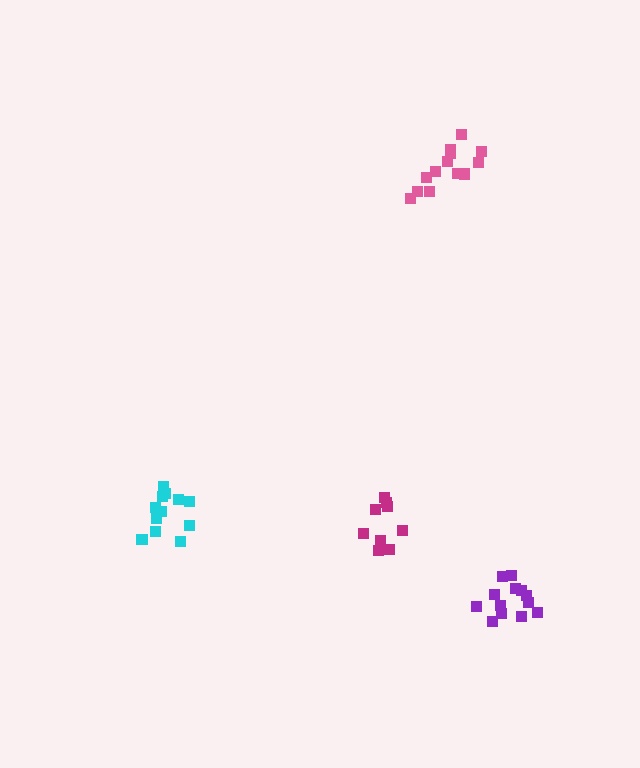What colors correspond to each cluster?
The clusters are colored: magenta, cyan, purple, pink.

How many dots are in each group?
Group 1: 9 dots, Group 2: 12 dots, Group 3: 13 dots, Group 4: 13 dots (47 total).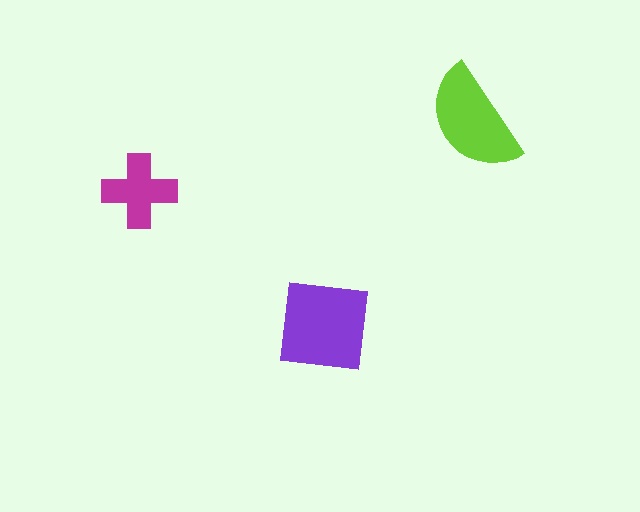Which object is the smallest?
The magenta cross.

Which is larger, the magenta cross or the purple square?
The purple square.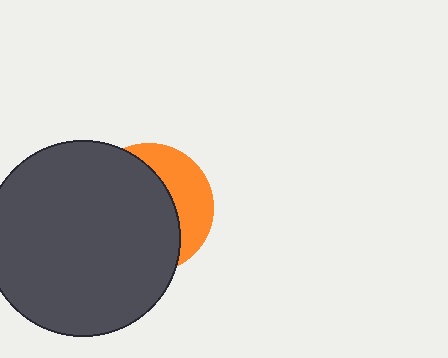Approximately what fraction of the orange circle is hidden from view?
Roughly 67% of the orange circle is hidden behind the dark gray circle.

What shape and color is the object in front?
The object in front is a dark gray circle.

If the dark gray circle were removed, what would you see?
You would see the complete orange circle.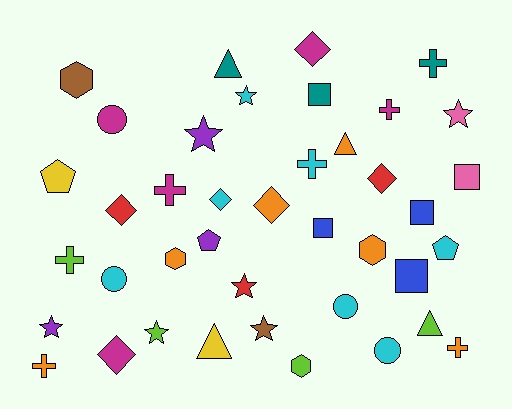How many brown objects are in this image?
There are 2 brown objects.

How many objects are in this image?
There are 40 objects.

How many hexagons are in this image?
There are 4 hexagons.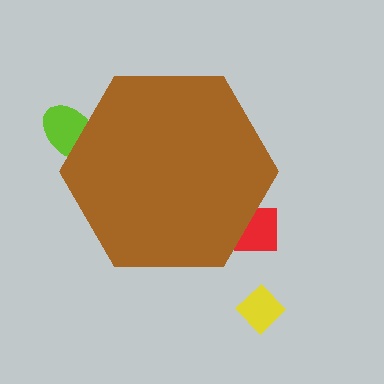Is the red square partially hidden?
Yes, the red square is partially hidden behind the brown hexagon.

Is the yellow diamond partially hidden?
No, the yellow diamond is fully visible.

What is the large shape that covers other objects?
A brown hexagon.